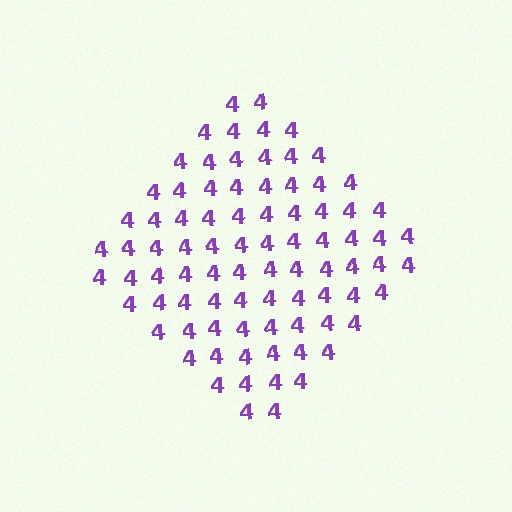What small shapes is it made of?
It is made of small digit 4's.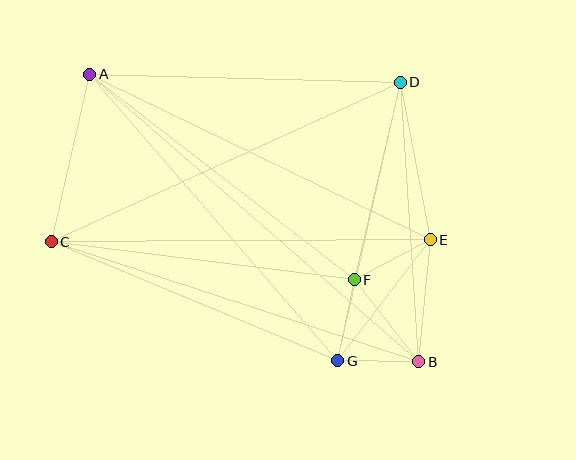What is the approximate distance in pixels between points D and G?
The distance between D and G is approximately 285 pixels.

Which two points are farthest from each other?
Points A and B are farthest from each other.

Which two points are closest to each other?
Points B and G are closest to each other.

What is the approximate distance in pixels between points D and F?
The distance between D and F is approximately 203 pixels.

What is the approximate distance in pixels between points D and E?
The distance between D and E is approximately 160 pixels.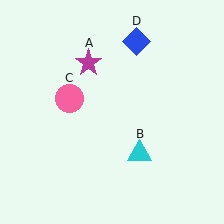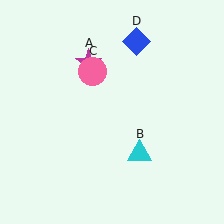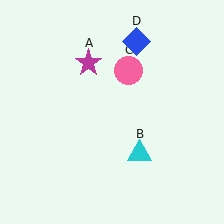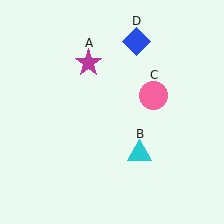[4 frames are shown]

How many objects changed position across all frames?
1 object changed position: pink circle (object C).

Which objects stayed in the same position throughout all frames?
Magenta star (object A) and cyan triangle (object B) and blue diamond (object D) remained stationary.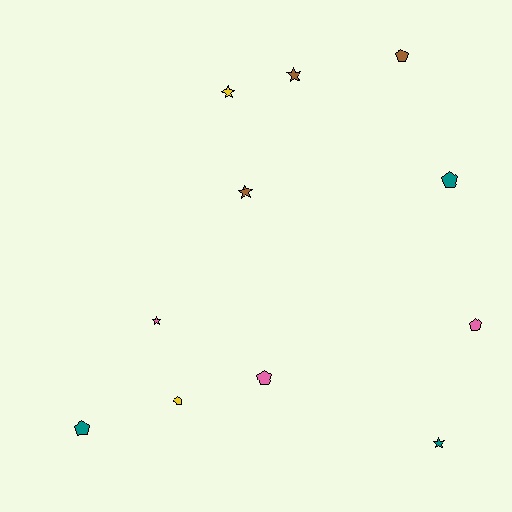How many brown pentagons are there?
There is 1 brown pentagon.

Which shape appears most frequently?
Pentagon, with 6 objects.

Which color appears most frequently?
Brown, with 3 objects.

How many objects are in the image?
There are 11 objects.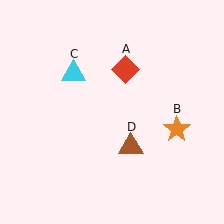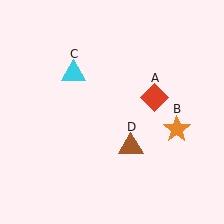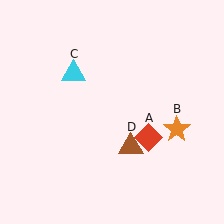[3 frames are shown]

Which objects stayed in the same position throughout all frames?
Orange star (object B) and cyan triangle (object C) and brown triangle (object D) remained stationary.